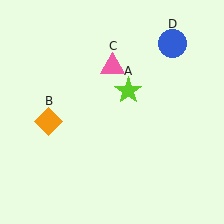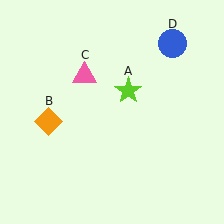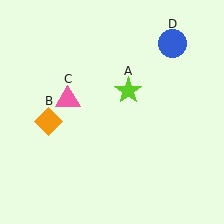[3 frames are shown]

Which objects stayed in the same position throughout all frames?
Lime star (object A) and orange diamond (object B) and blue circle (object D) remained stationary.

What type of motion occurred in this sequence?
The pink triangle (object C) rotated counterclockwise around the center of the scene.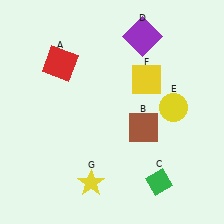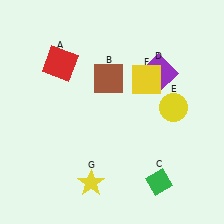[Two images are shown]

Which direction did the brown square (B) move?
The brown square (B) moved up.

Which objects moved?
The objects that moved are: the brown square (B), the purple square (D).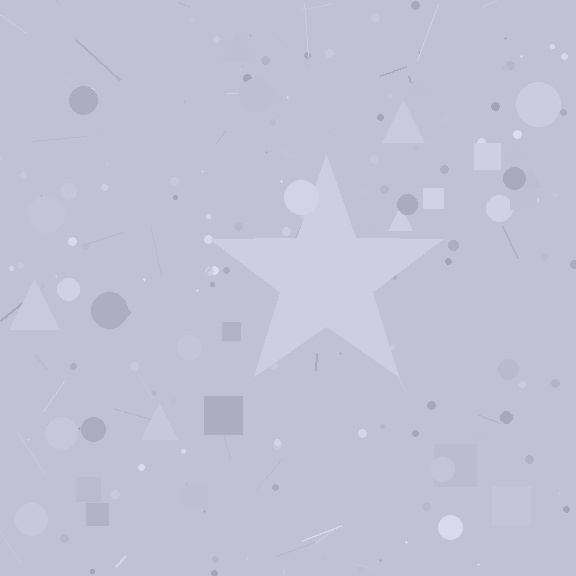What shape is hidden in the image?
A star is hidden in the image.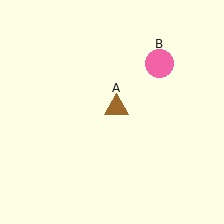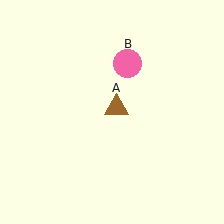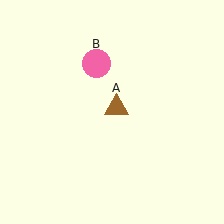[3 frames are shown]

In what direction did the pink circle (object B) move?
The pink circle (object B) moved left.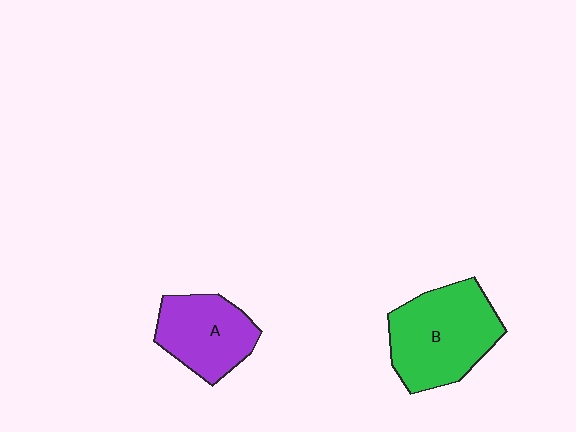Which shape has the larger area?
Shape B (green).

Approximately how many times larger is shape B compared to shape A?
Approximately 1.4 times.